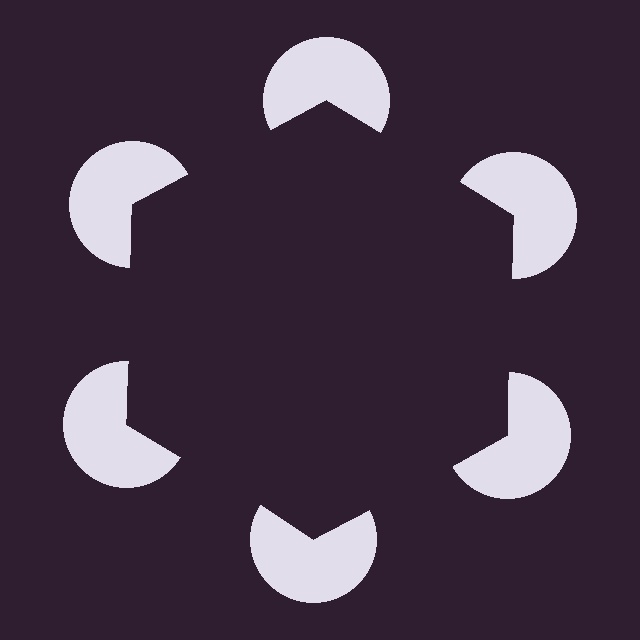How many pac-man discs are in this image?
There are 6 — one at each vertex of the illusory hexagon.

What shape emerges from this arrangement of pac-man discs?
An illusory hexagon — its edges are inferred from the aligned wedge cuts in the pac-man discs, not physically drawn.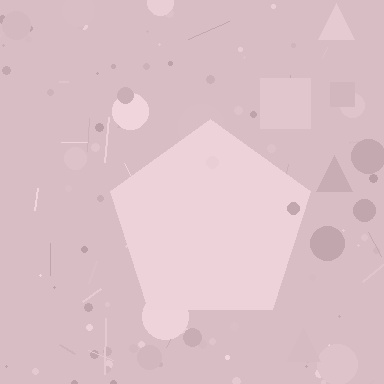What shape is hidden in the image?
A pentagon is hidden in the image.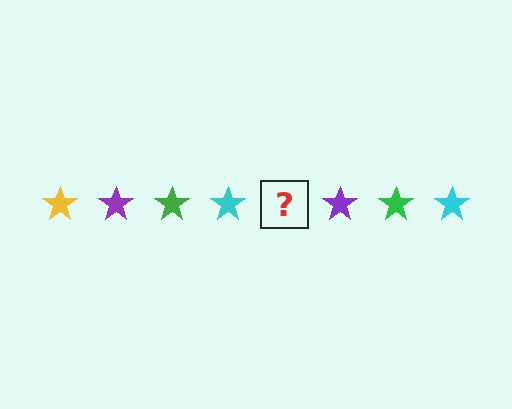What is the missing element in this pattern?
The missing element is a yellow star.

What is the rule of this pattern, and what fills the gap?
The rule is that the pattern cycles through yellow, purple, green, cyan stars. The gap should be filled with a yellow star.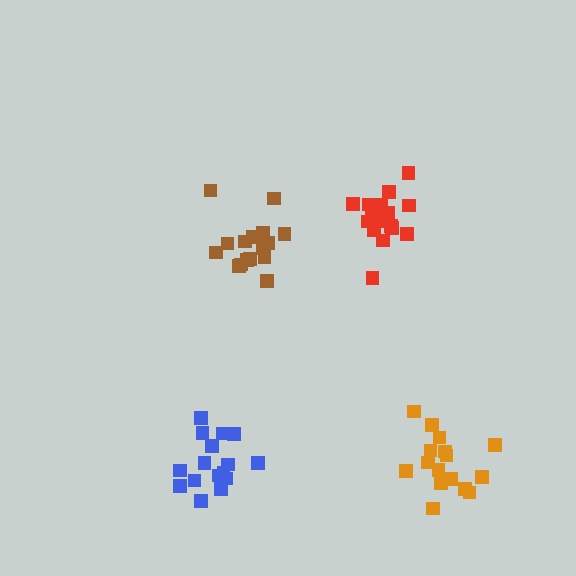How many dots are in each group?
Group 1: 18 dots, Group 2: 17 dots, Group 3: 16 dots, Group 4: 16 dots (67 total).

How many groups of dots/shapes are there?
There are 4 groups.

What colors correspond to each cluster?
The clusters are colored: red, brown, orange, blue.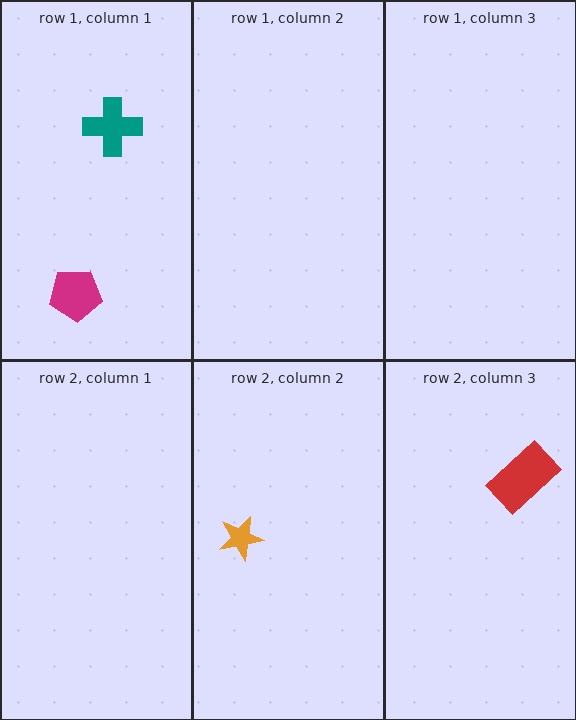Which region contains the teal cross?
The row 1, column 1 region.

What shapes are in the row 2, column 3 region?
The red rectangle.